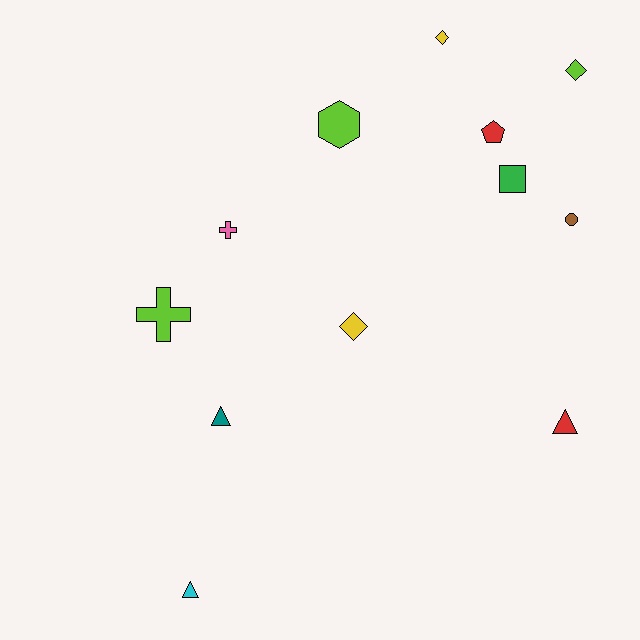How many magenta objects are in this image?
There are no magenta objects.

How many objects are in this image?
There are 12 objects.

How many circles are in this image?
There is 1 circle.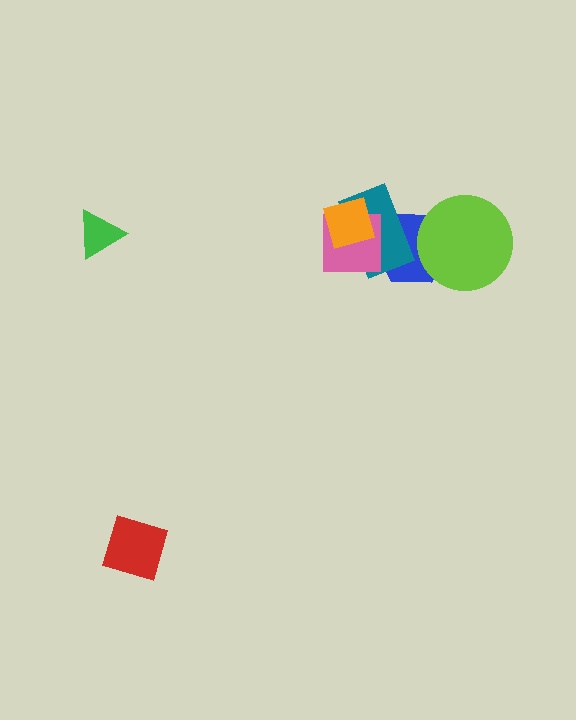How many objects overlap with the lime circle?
1 object overlaps with the lime circle.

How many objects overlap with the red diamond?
0 objects overlap with the red diamond.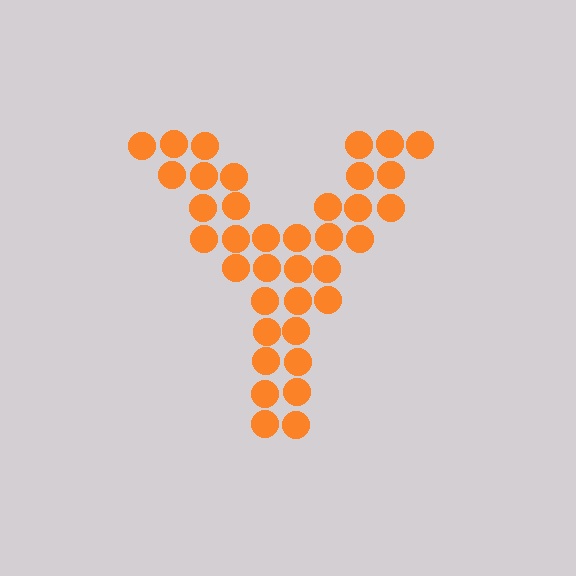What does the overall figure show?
The overall figure shows the letter Y.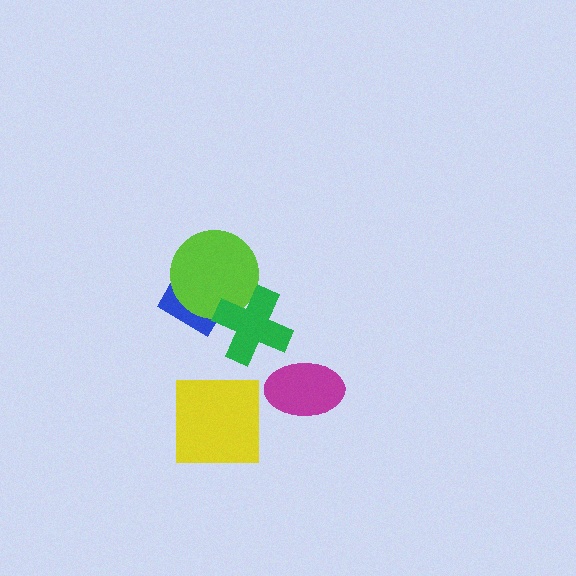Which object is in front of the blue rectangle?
The lime circle is in front of the blue rectangle.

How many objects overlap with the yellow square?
0 objects overlap with the yellow square.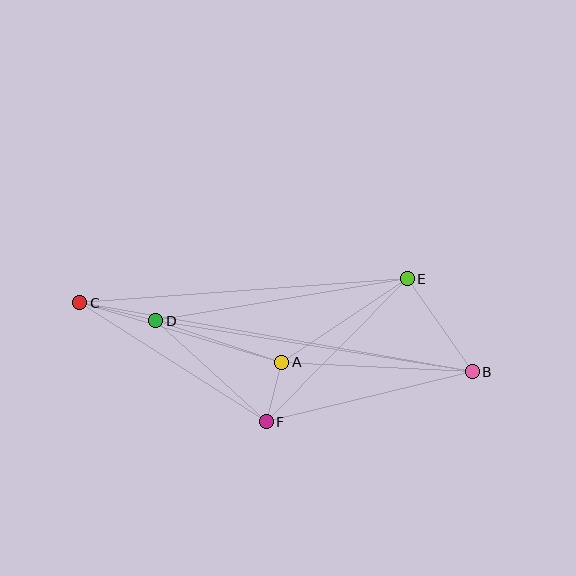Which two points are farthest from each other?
Points B and C are farthest from each other.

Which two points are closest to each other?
Points A and F are closest to each other.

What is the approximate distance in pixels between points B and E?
The distance between B and E is approximately 114 pixels.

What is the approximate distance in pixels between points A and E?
The distance between A and E is approximately 151 pixels.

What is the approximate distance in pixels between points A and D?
The distance between A and D is approximately 132 pixels.